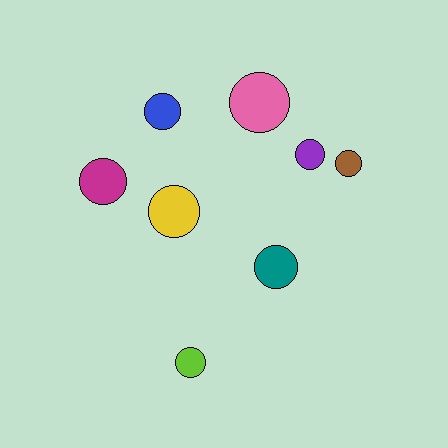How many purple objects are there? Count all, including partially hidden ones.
There is 1 purple object.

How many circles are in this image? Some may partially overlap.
There are 8 circles.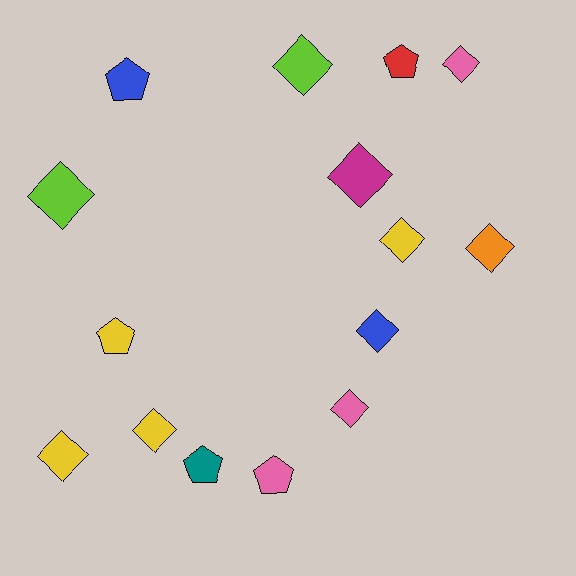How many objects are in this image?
There are 15 objects.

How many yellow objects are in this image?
There are 4 yellow objects.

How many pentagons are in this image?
There are 5 pentagons.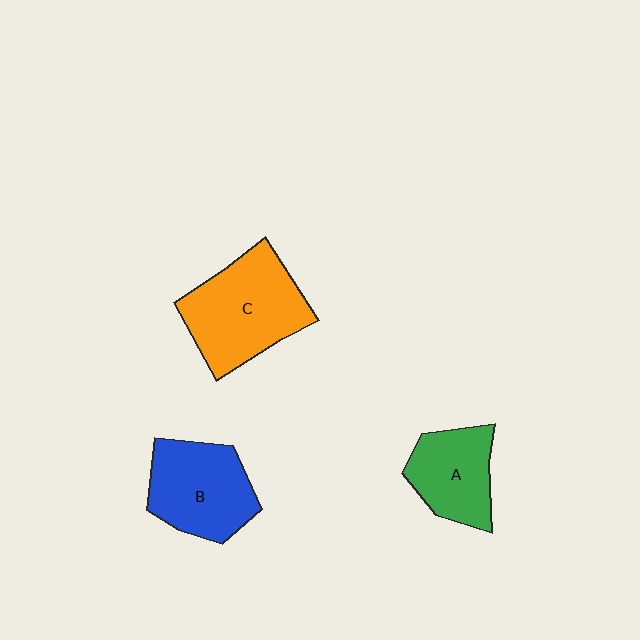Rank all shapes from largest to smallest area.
From largest to smallest: C (orange), B (blue), A (green).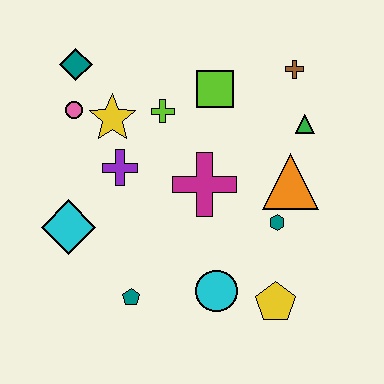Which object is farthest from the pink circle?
The yellow pentagon is farthest from the pink circle.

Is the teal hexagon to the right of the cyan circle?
Yes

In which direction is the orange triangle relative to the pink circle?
The orange triangle is to the right of the pink circle.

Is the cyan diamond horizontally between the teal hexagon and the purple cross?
No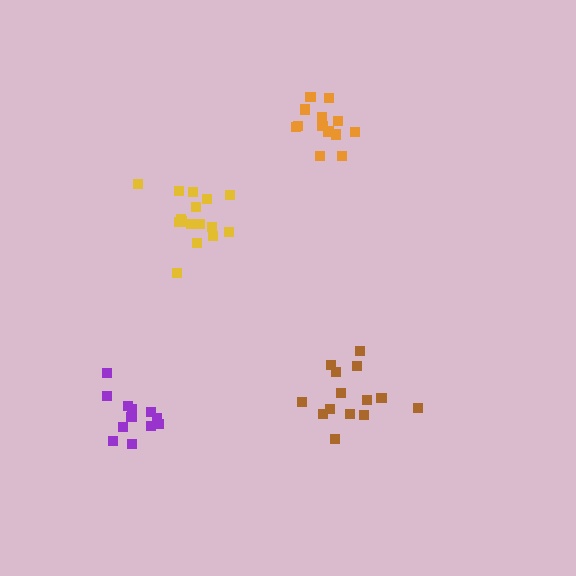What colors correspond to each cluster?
The clusters are colored: orange, yellow, purple, brown.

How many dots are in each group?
Group 1: 14 dots, Group 2: 16 dots, Group 3: 12 dots, Group 4: 14 dots (56 total).